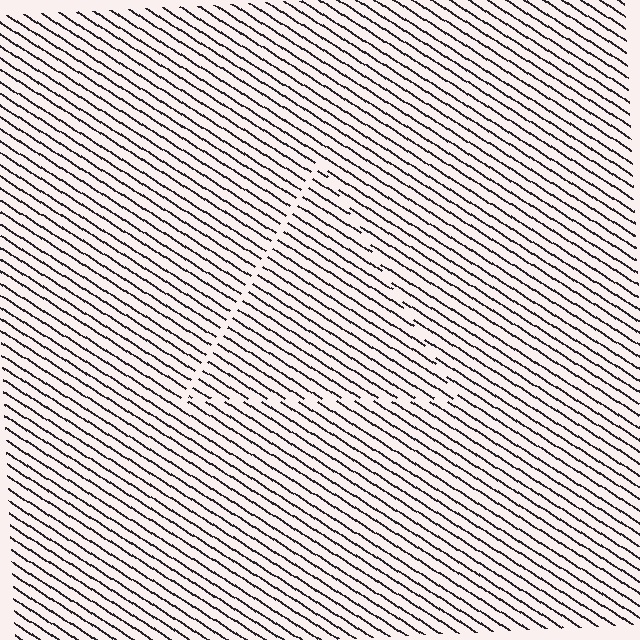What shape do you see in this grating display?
An illusory triangle. The interior of the shape contains the same grating, shifted by half a period — the contour is defined by the phase discontinuity where line-ends from the inner and outer gratings abut.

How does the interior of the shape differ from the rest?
The interior of the shape contains the same grating, shifted by half a period — the contour is defined by the phase discontinuity where line-ends from the inner and outer gratings abut.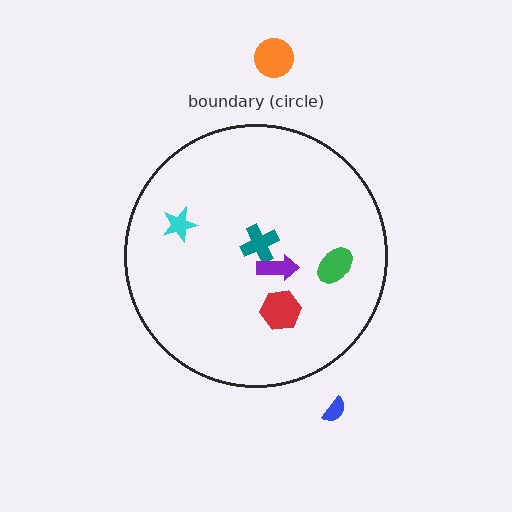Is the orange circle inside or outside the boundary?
Outside.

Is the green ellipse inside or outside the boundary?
Inside.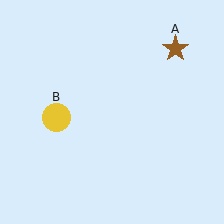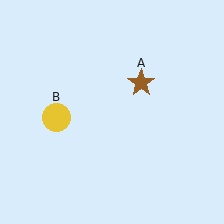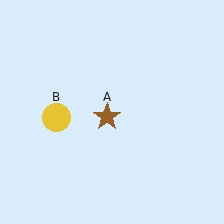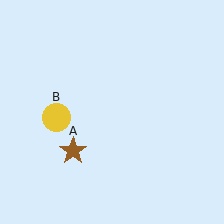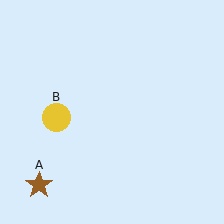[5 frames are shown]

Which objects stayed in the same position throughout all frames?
Yellow circle (object B) remained stationary.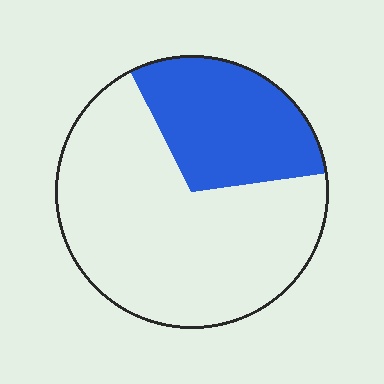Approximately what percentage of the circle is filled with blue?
Approximately 30%.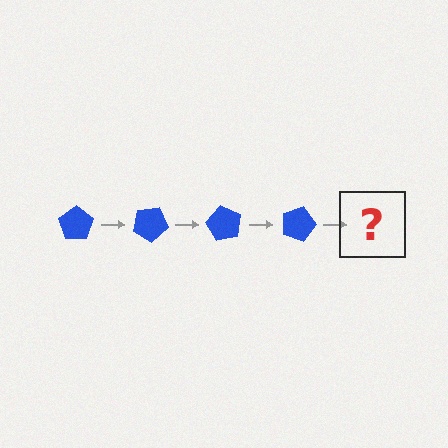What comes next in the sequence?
The next element should be a blue pentagon rotated 120 degrees.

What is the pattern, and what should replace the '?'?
The pattern is that the pentagon rotates 30 degrees each step. The '?' should be a blue pentagon rotated 120 degrees.